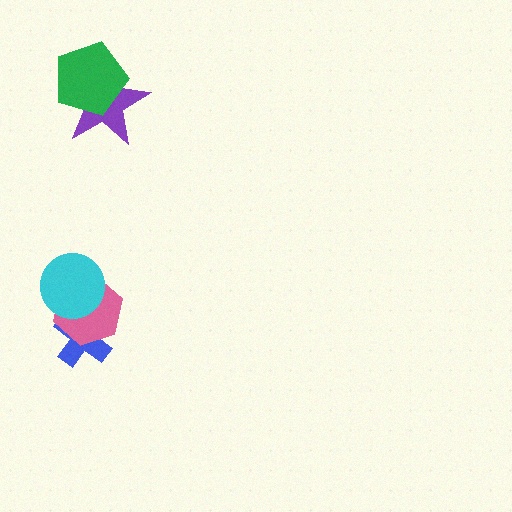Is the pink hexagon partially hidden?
Yes, it is partially covered by another shape.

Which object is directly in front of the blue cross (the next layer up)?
The pink hexagon is directly in front of the blue cross.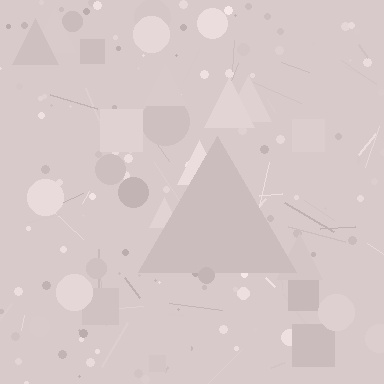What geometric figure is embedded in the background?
A triangle is embedded in the background.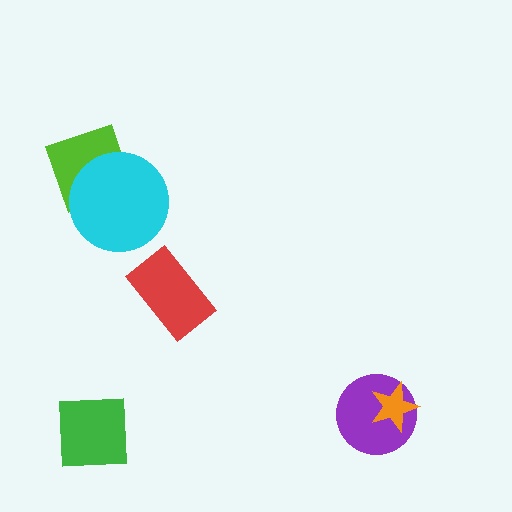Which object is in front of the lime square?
The cyan circle is in front of the lime square.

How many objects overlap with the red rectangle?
0 objects overlap with the red rectangle.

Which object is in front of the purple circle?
The orange star is in front of the purple circle.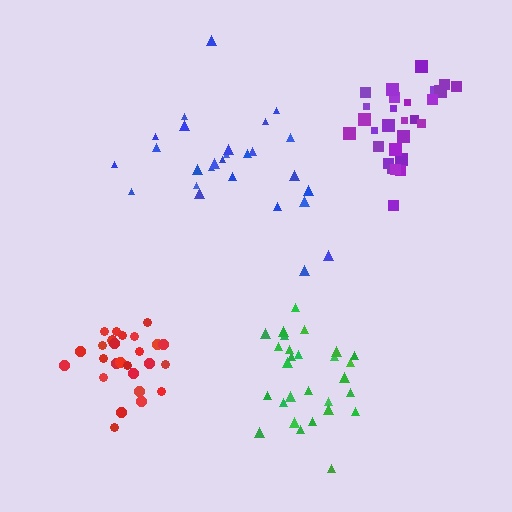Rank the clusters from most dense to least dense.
red, purple, green, blue.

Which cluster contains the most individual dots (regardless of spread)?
Purple (29).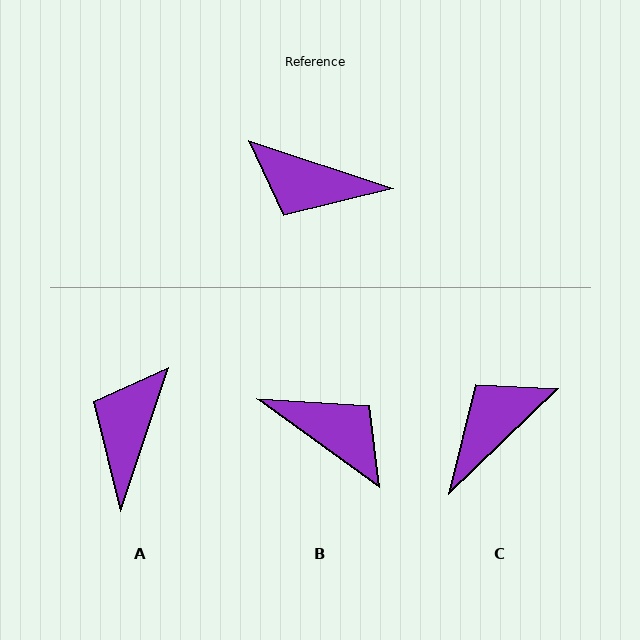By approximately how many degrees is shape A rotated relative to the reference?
Approximately 90 degrees clockwise.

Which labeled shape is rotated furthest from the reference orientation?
B, about 163 degrees away.